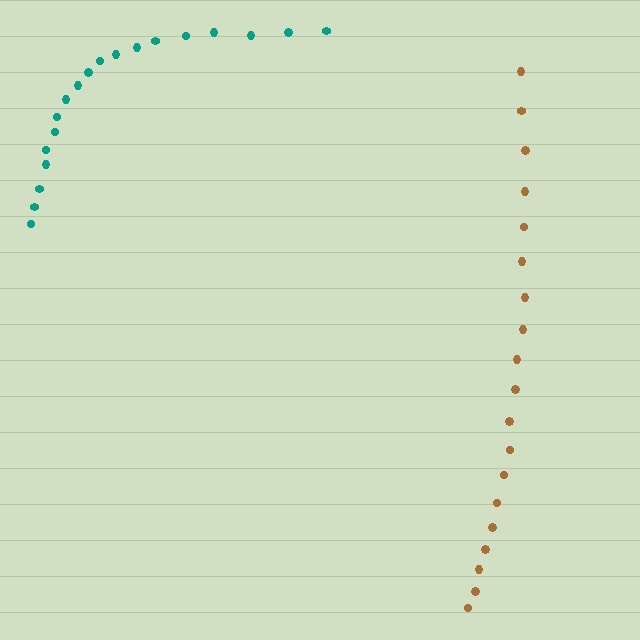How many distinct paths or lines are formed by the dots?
There are 2 distinct paths.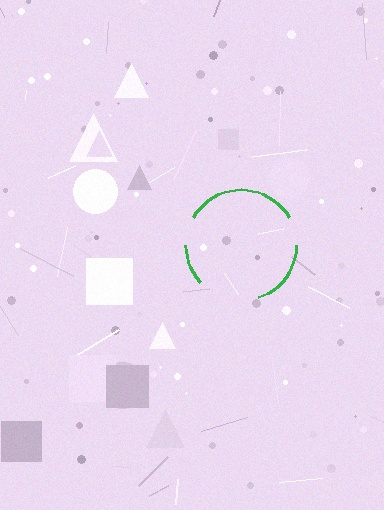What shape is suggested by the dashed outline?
The dashed outline suggests a circle.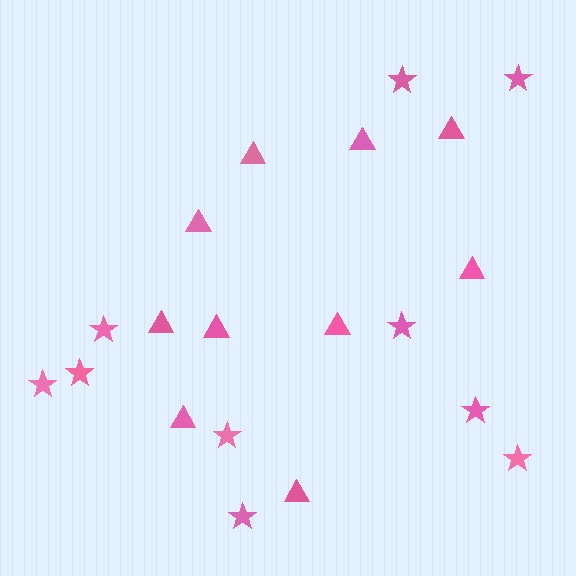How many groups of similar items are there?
There are 2 groups: one group of triangles (10) and one group of stars (10).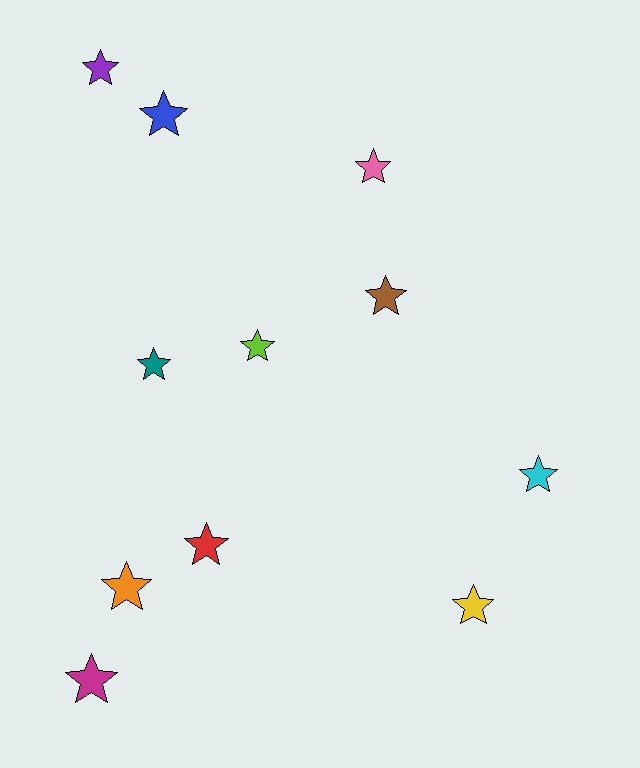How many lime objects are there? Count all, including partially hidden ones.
There is 1 lime object.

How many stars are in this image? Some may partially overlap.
There are 11 stars.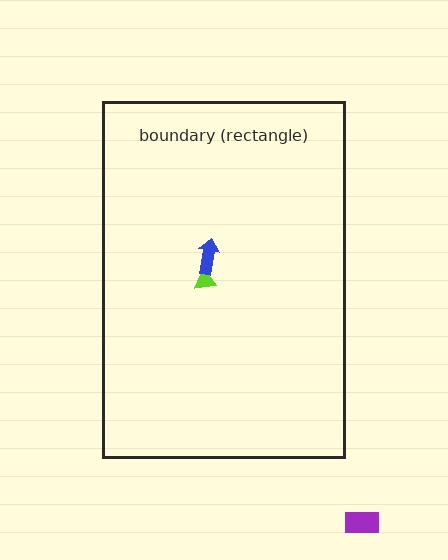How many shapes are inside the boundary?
2 inside, 1 outside.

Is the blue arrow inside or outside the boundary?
Inside.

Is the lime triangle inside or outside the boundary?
Inside.